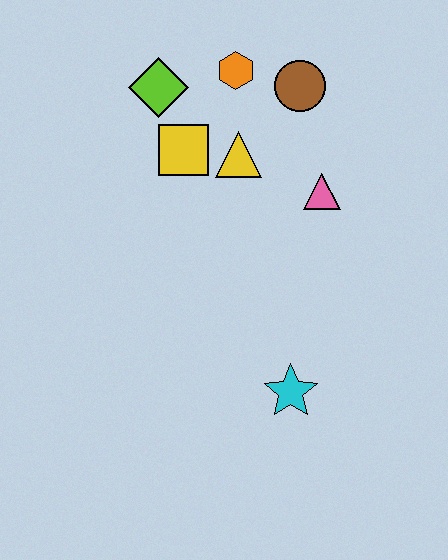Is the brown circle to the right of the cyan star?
Yes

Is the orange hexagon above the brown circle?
Yes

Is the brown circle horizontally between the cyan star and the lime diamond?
No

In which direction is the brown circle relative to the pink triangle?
The brown circle is above the pink triangle.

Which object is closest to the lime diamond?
The yellow square is closest to the lime diamond.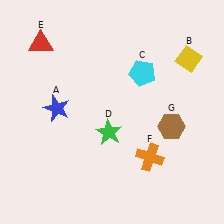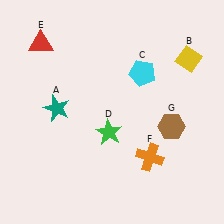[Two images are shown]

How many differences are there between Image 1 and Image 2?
There is 1 difference between the two images.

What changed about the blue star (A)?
In Image 1, A is blue. In Image 2, it changed to teal.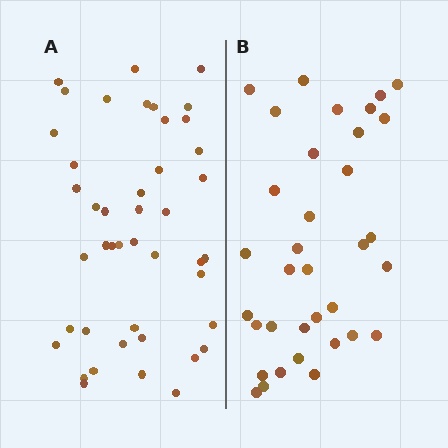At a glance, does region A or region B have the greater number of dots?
Region A (the left region) has more dots.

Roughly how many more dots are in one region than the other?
Region A has roughly 8 or so more dots than region B.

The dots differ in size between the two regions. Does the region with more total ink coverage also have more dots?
No. Region B has more total ink coverage because its dots are larger, but region A actually contains more individual dots. Total area can be misleading — the number of items is what matters here.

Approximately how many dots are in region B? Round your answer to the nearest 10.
About 40 dots. (The exact count is 35, which rounds to 40.)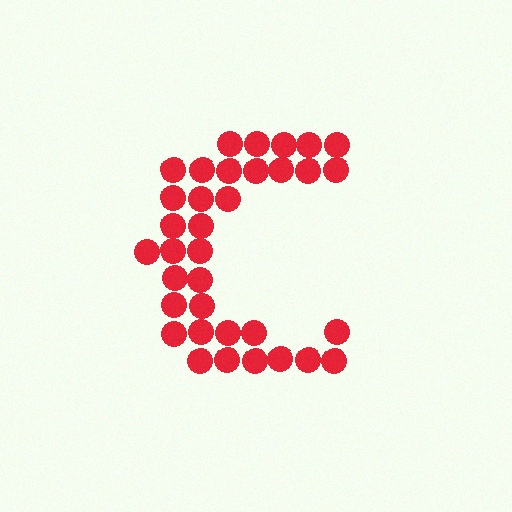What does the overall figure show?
The overall figure shows the letter C.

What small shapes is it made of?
It is made of small circles.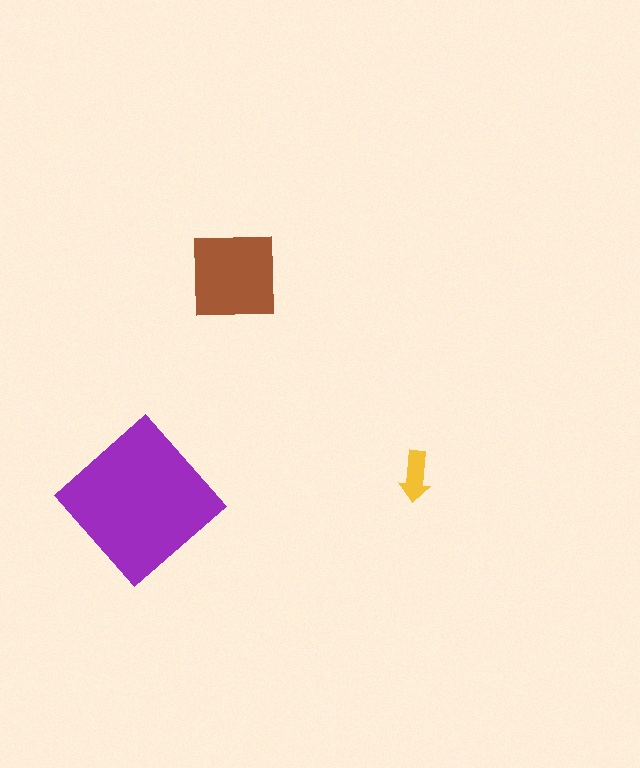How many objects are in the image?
There are 3 objects in the image.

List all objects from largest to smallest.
The purple diamond, the brown square, the yellow arrow.